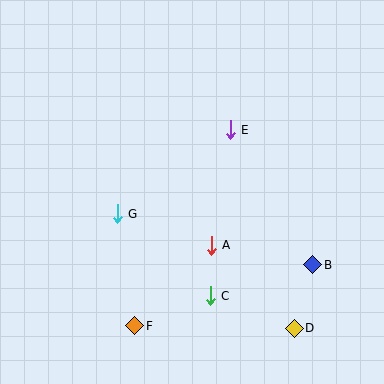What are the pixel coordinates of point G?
Point G is at (117, 214).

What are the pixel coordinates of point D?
Point D is at (294, 328).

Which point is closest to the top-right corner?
Point E is closest to the top-right corner.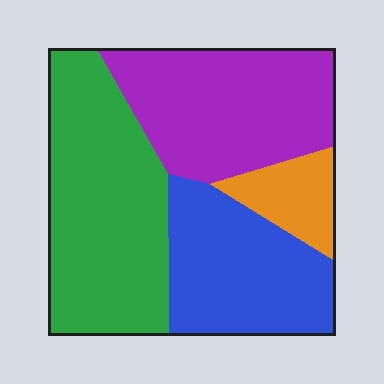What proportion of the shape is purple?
Purple covers around 30% of the shape.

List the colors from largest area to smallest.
From largest to smallest: green, purple, blue, orange.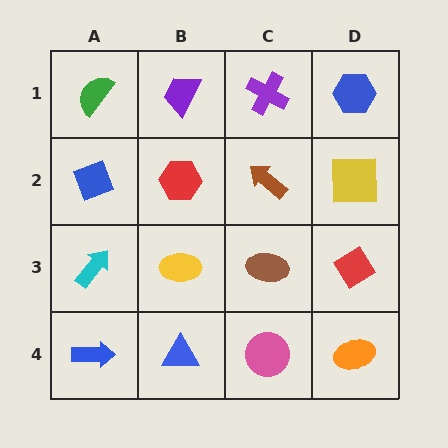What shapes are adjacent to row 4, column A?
A cyan arrow (row 3, column A), a blue triangle (row 4, column B).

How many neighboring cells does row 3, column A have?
3.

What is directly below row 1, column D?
A yellow square.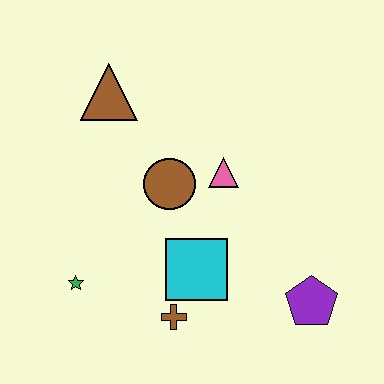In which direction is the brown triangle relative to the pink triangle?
The brown triangle is to the left of the pink triangle.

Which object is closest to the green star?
The brown cross is closest to the green star.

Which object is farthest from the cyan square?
The brown triangle is farthest from the cyan square.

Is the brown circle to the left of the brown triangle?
No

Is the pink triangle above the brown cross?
Yes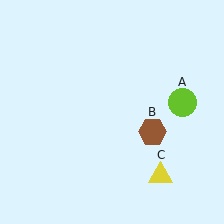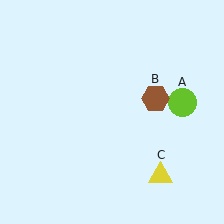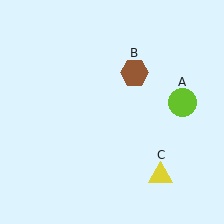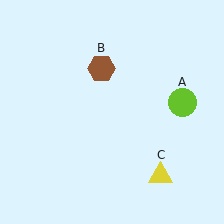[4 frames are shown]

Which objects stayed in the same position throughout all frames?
Lime circle (object A) and yellow triangle (object C) remained stationary.